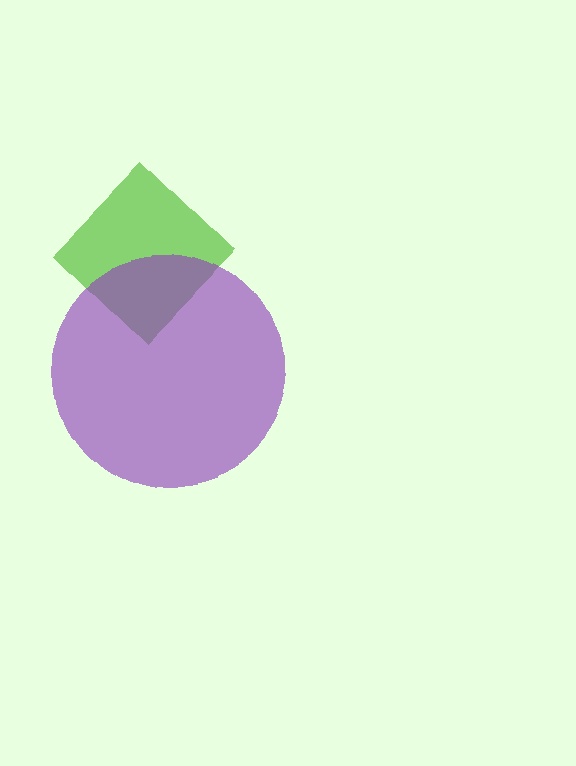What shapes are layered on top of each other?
The layered shapes are: a lime diamond, a purple circle.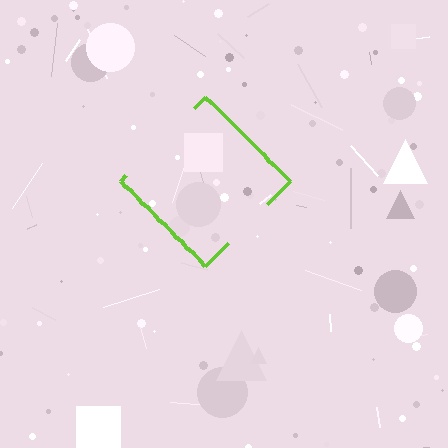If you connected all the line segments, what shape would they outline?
They would outline a diamond.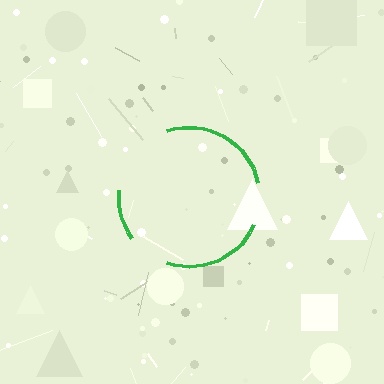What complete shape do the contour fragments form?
The contour fragments form a circle.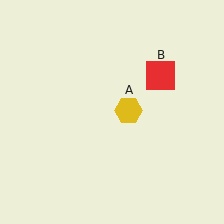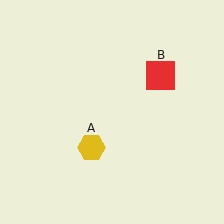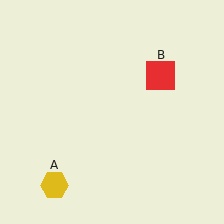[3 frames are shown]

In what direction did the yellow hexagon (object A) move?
The yellow hexagon (object A) moved down and to the left.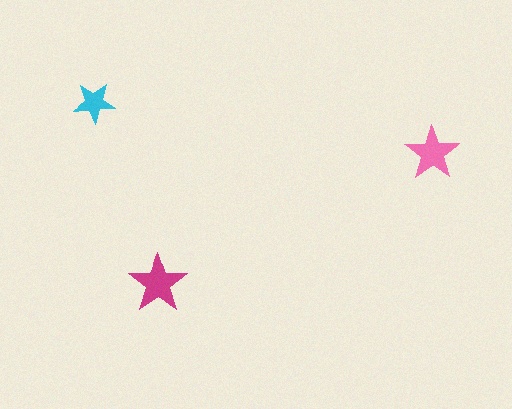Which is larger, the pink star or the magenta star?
The magenta one.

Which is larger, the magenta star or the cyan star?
The magenta one.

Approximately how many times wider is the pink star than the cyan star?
About 1.5 times wider.